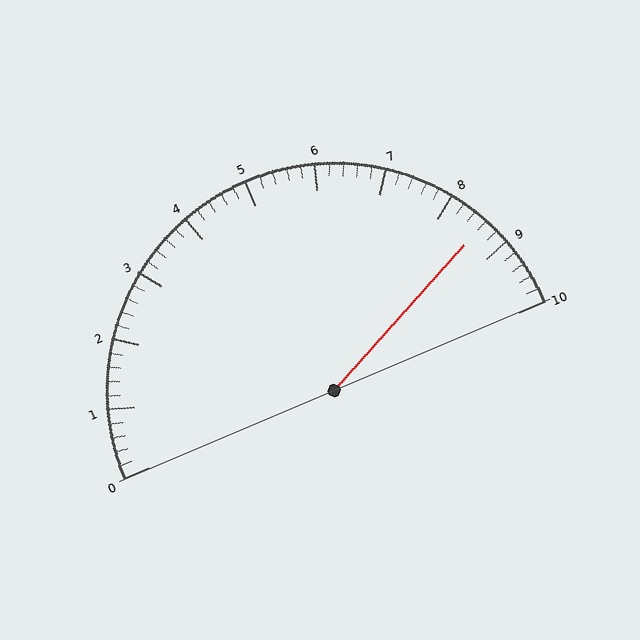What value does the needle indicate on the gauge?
The needle indicates approximately 8.6.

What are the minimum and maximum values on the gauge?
The gauge ranges from 0 to 10.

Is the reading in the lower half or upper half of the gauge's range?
The reading is in the upper half of the range (0 to 10).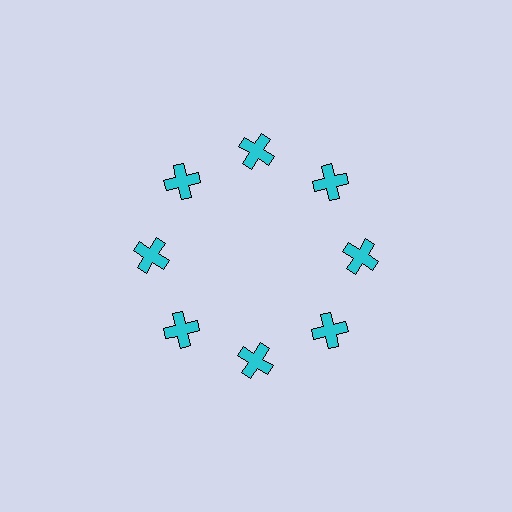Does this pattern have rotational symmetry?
Yes, this pattern has 8-fold rotational symmetry. It looks the same after rotating 45 degrees around the center.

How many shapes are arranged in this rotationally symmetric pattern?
There are 8 shapes, arranged in 8 groups of 1.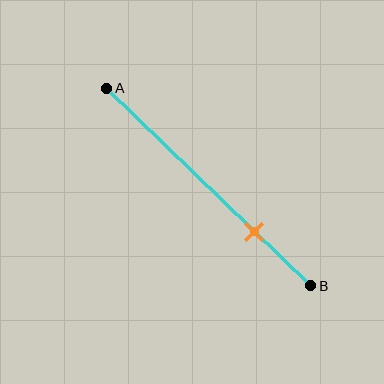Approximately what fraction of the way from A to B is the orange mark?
The orange mark is approximately 75% of the way from A to B.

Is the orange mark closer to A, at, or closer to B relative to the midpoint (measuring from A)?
The orange mark is closer to point B than the midpoint of segment AB.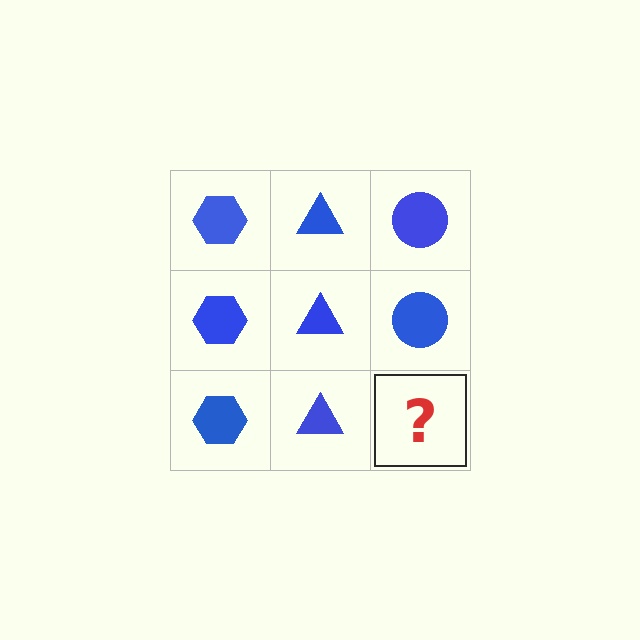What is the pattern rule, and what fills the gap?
The rule is that each column has a consistent shape. The gap should be filled with a blue circle.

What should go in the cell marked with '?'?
The missing cell should contain a blue circle.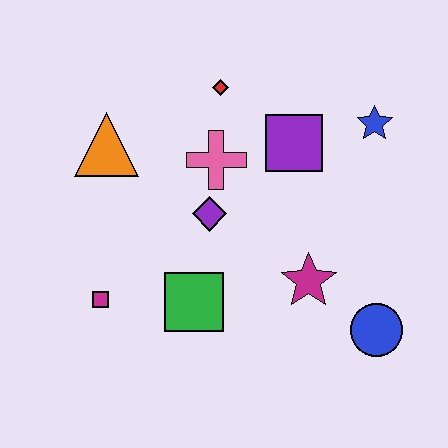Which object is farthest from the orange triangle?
The blue circle is farthest from the orange triangle.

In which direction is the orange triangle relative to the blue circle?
The orange triangle is to the left of the blue circle.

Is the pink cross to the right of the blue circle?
No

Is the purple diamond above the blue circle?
Yes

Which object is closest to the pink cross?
The purple diamond is closest to the pink cross.